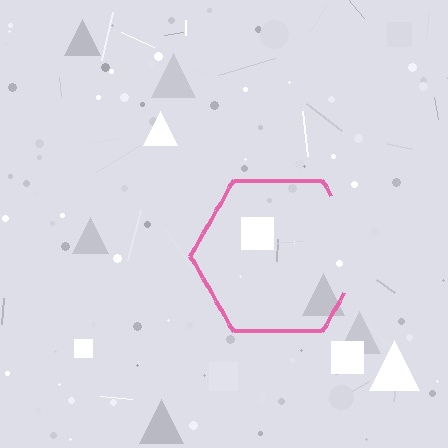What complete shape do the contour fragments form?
The contour fragments form a hexagon.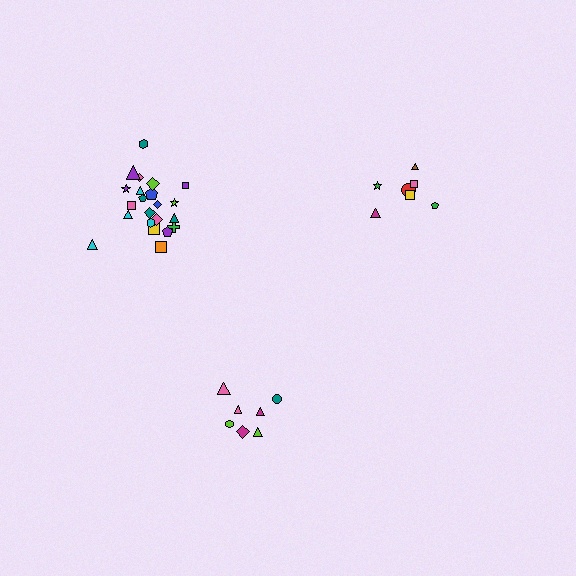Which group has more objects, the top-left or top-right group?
The top-left group.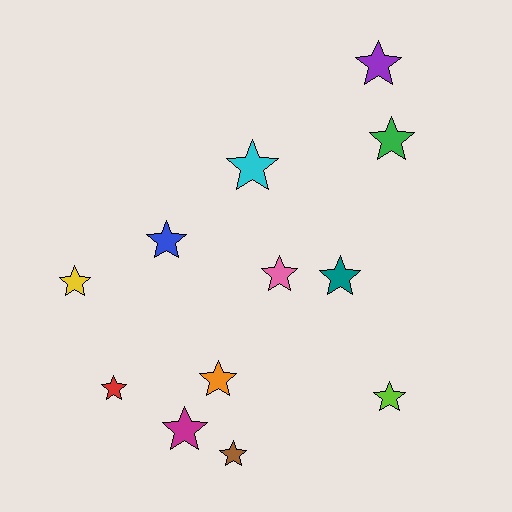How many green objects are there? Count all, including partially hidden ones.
There is 1 green object.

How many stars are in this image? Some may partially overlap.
There are 12 stars.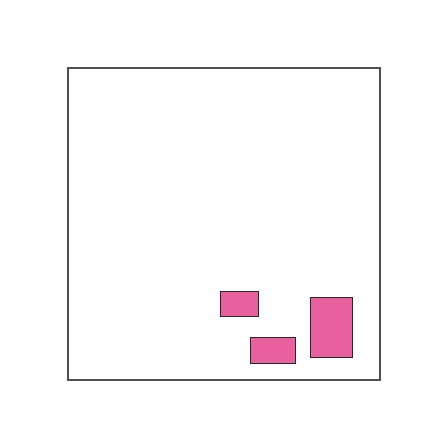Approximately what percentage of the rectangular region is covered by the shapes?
Approximately 5%.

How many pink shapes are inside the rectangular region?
3.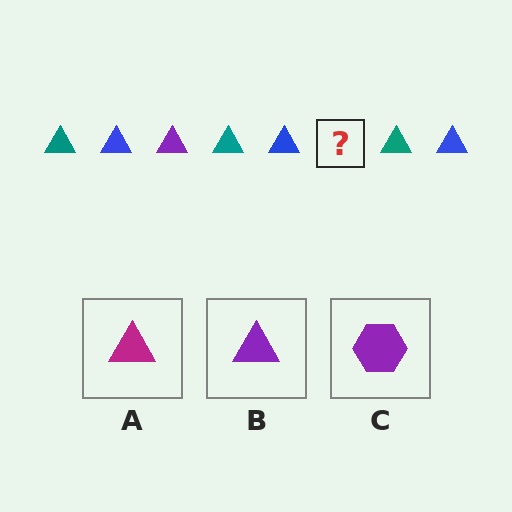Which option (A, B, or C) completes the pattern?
B.